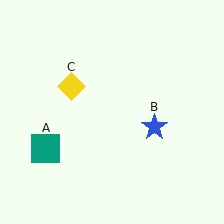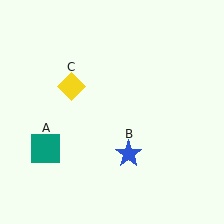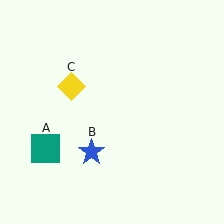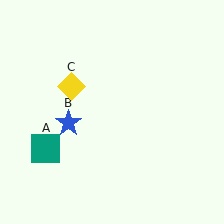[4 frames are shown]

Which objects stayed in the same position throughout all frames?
Teal square (object A) and yellow diamond (object C) remained stationary.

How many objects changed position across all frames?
1 object changed position: blue star (object B).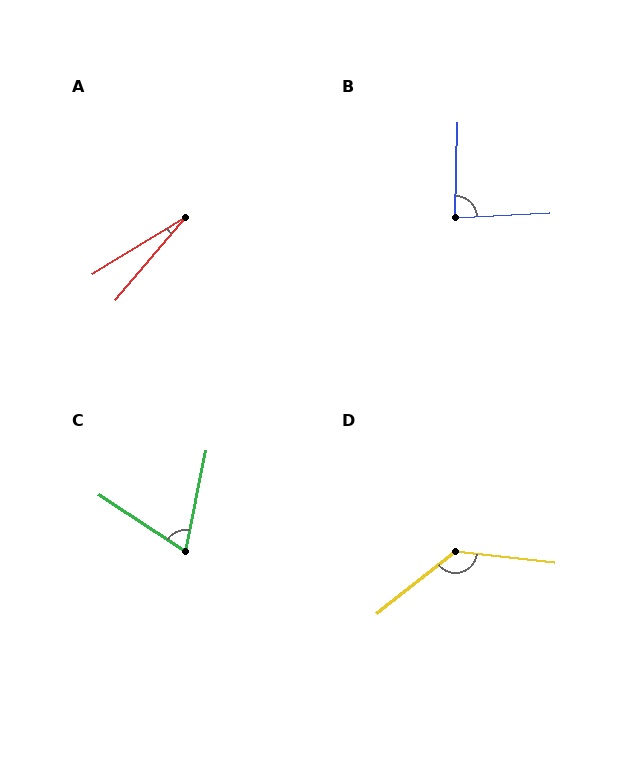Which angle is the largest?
D, at approximately 135 degrees.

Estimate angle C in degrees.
Approximately 68 degrees.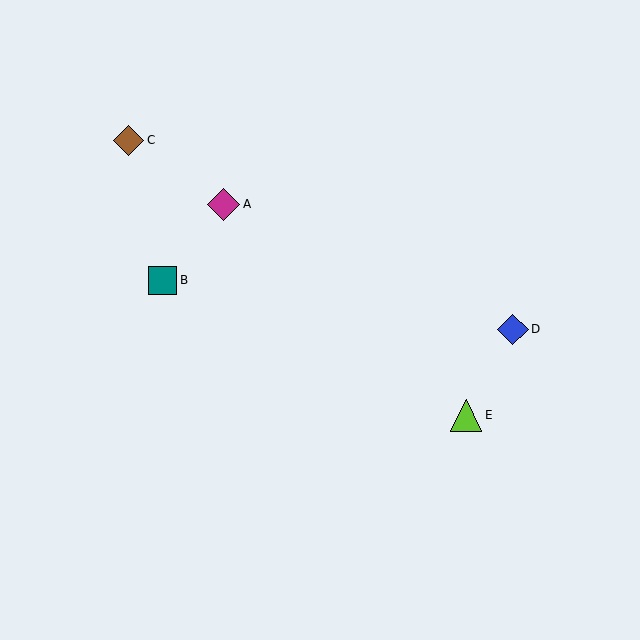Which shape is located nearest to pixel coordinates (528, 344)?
The blue diamond (labeled D) at (513, 329) is nearest to that location.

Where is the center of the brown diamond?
The center of the brown diamond is at (129, 140).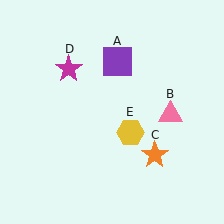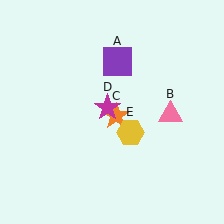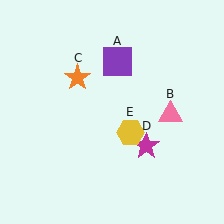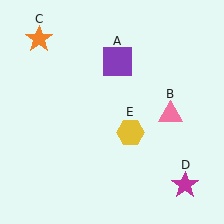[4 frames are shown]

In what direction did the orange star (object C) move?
The orange star (object C) moved up and to the left.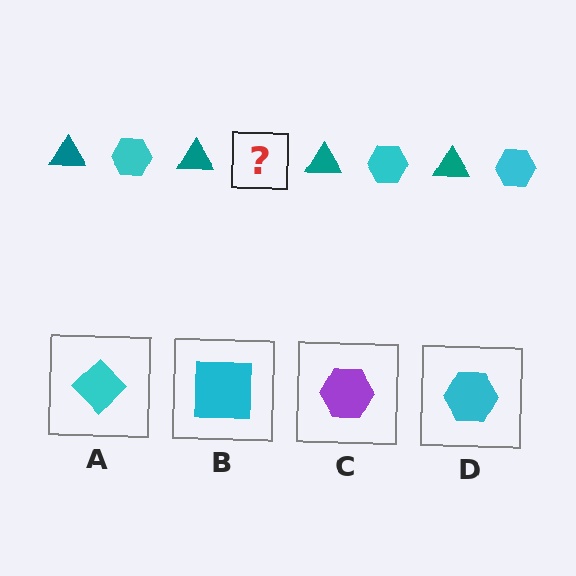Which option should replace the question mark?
Option D.